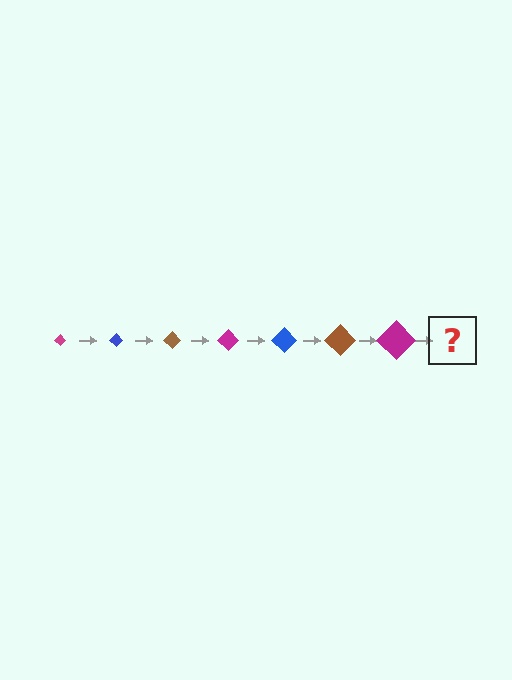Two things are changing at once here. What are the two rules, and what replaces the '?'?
The two rules are that the diamond grows larger each step and the color cycles through magenta, blue, and brown. The '?' should be a blue diamond, larger than the previous one.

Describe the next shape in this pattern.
It should be a blue diamond, larger than the previous one.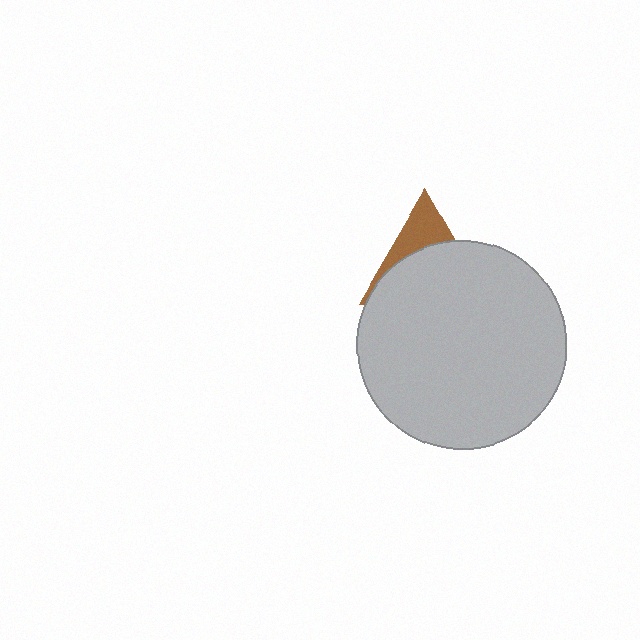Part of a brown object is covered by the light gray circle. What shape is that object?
It is a triangle.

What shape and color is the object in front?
The object in front is a light gray circle.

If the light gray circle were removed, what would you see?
You would see the complete brown triangle.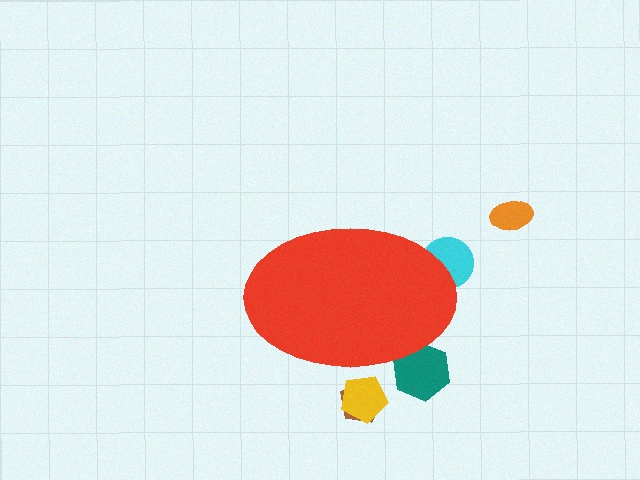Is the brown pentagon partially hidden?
Yes, the brown pentagon is partially hidden behind the red ellipse.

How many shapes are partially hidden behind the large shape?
4 shapes are partially hidden.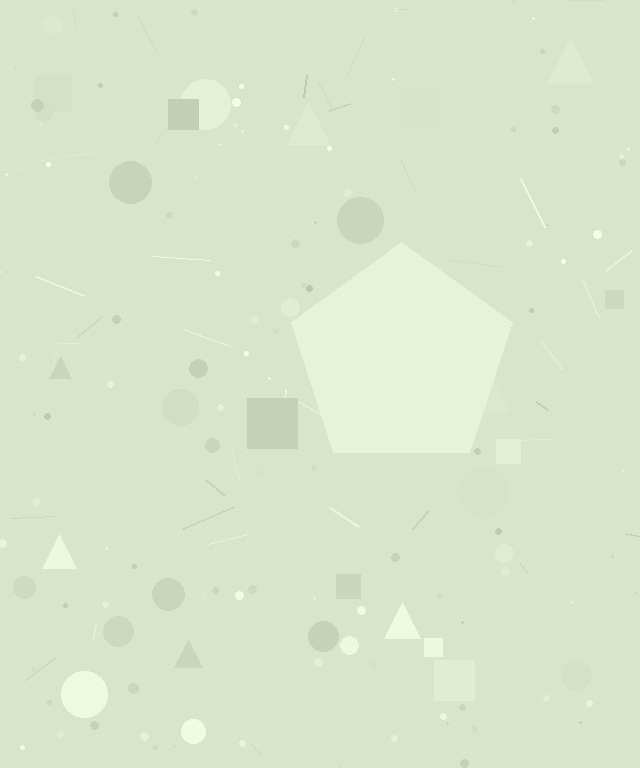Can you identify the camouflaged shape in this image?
The camouflaged shape is a pentagon.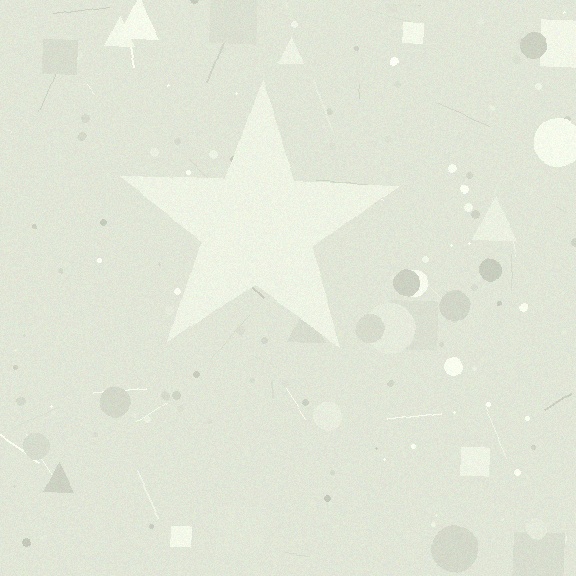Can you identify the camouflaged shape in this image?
The camouflaged shape is a star.